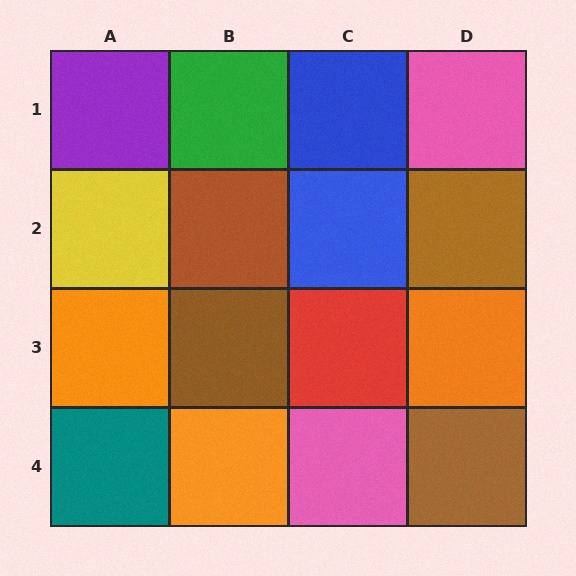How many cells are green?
1 cell is green.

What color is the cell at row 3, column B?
Brown.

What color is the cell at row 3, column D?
Orange.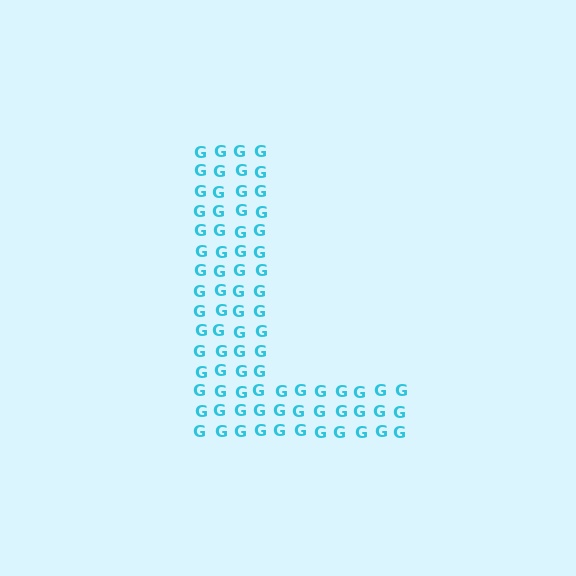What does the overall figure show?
The overall figure shows the letter L.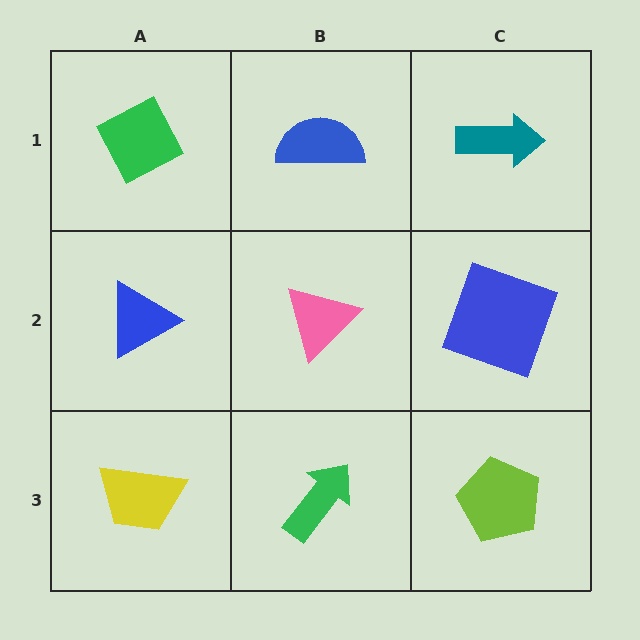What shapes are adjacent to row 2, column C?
A teal arrow (row 1, column C), a lime pentagon (row 3, column C), a pink triangle (row 2, column B).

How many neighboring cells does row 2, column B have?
4.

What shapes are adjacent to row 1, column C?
A blue square (row 2, column C), a blue semicircle (row 1, column B).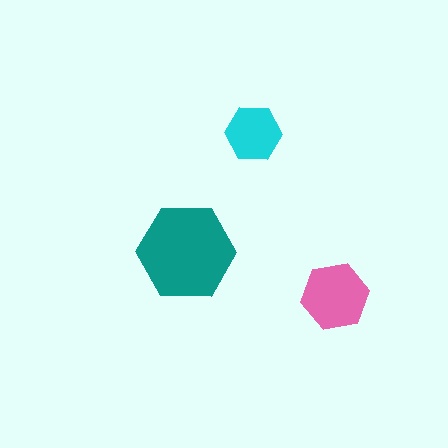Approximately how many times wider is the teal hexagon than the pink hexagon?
About 1.5 times wider.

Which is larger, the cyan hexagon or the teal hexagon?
The teal one.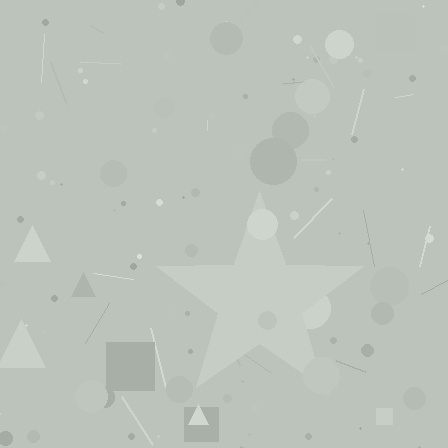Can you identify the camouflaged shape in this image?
The camouflaged shape is a star.